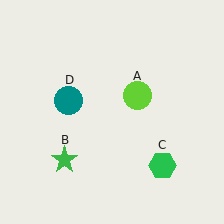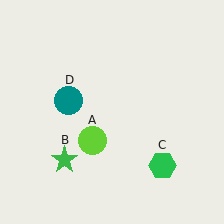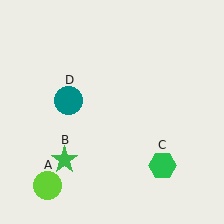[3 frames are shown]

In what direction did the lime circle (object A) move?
The lime circle (object A) moved down and to the left.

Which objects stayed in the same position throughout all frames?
Green star (object B) and green hexagon (object C) and teal circle (object D) remained stationary.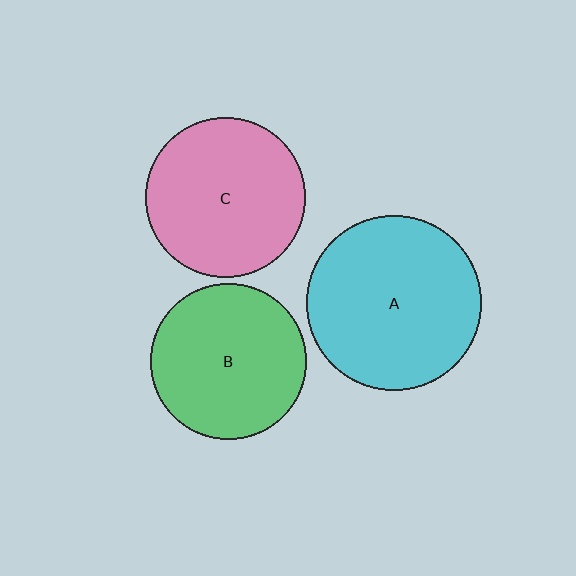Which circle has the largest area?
Circle A (cyan).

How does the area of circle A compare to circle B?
Approximately 1.3 times.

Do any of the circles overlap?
No, none of the circles overlap.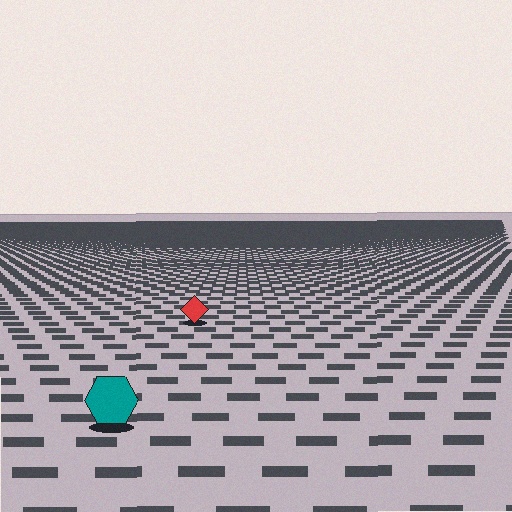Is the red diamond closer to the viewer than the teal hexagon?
No. The teal hexagon is closer — you can tell from the texture gradient: the ground texture is coarser near it.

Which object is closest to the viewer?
The teal hexagon is closest. The texture marks near it are larger and more spread out.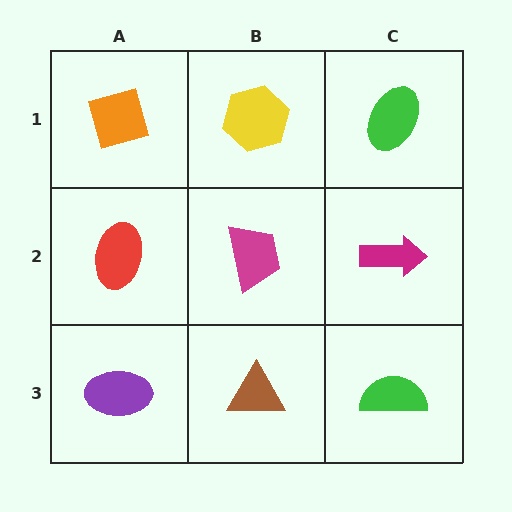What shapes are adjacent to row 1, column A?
A red ellipse (row 2, column A), a yellow hexagon (row 1, column B).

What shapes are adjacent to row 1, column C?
A magenta arrow (row 2, column C), a yellow hexagon (row 1, column B).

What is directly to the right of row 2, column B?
A magenta arrow.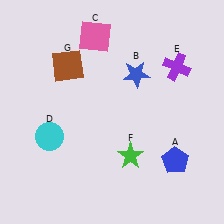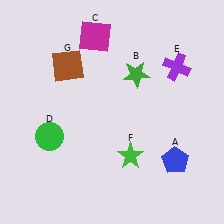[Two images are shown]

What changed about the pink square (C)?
In Image 1, C is pink. In Image 2, it changed to magenta.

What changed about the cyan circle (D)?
In Image 1, D is cyan. In Image 2, it changed to green.